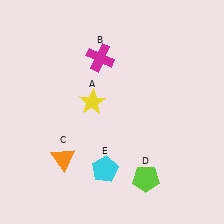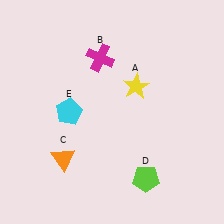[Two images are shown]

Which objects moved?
The objects that moved are: the yellow star (A), the cyan pentagon (E).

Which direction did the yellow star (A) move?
The yellow star (A) moved right.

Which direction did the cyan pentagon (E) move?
The cyan pentagon (E) moved up.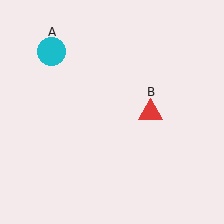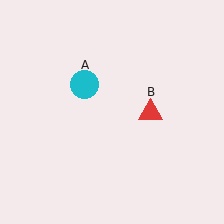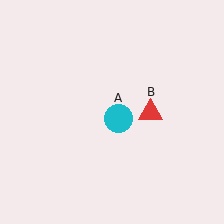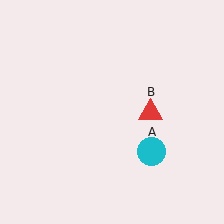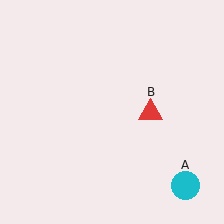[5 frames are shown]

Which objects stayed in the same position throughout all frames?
Red triangle (object B) remained stationary.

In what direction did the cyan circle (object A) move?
The cyan circle (object A) moved down and to the right.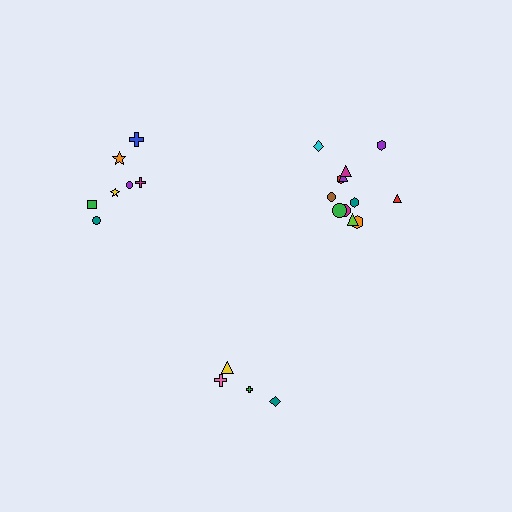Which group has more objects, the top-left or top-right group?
The top-right group.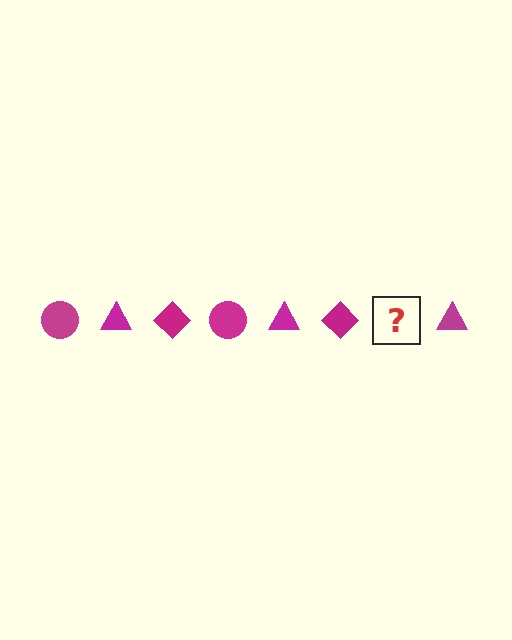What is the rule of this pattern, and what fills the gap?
The rule is that the pattern cycles through circle, triangle, diamond shapes in magenta. The gap should be filled with a magenta circle.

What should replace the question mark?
The question mark should be replaced with a magenta circle.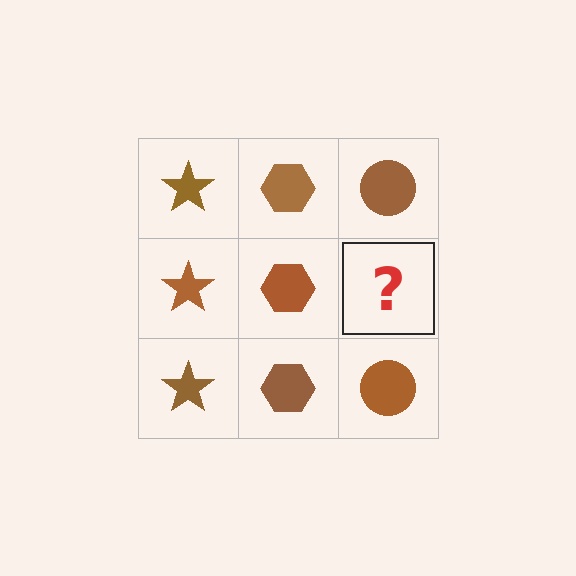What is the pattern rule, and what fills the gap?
The rule is that each column has a consistent shape. The gap should be filled with a brown circle.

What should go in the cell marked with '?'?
The missing cell should contain a brown circle.